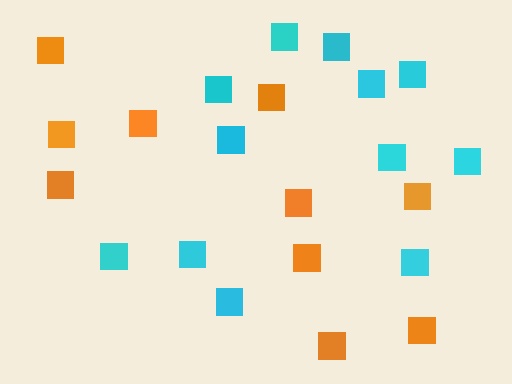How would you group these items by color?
There are 2 groups: one group of orange squares (10) and one group of cyan squares (12).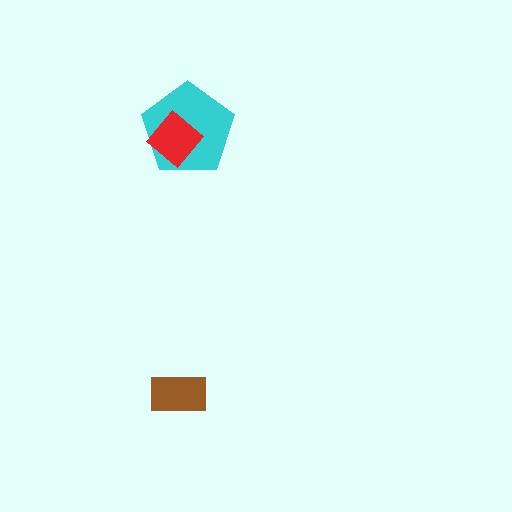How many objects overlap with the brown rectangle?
0 objects overlap with the brown rectangle.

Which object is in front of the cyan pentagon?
The red diamond is in front of the cyan pentagon.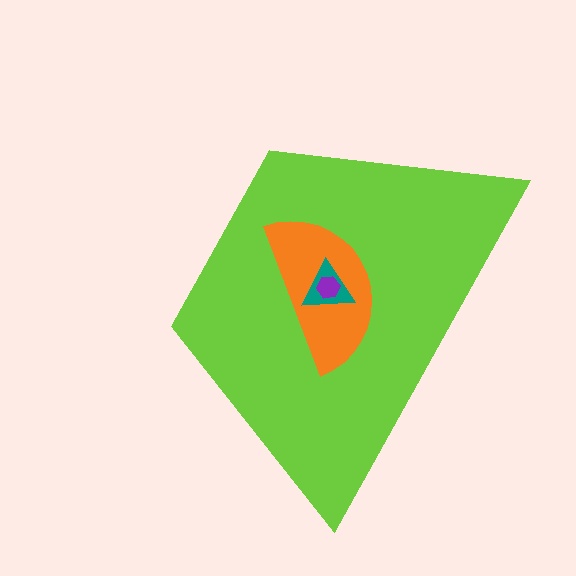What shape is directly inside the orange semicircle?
The teal triangle.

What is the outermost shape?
The lime trapezoid.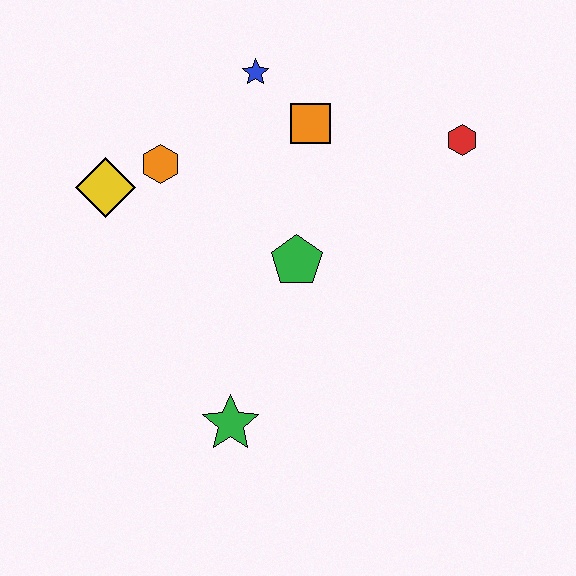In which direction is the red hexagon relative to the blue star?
The red hexagon is to the right of the blue star.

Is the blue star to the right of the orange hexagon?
Yes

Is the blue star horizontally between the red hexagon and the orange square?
No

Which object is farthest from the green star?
The red hexagon is farthest from the green star.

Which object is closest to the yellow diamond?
The orange hexagon is closest to the yellow diamond.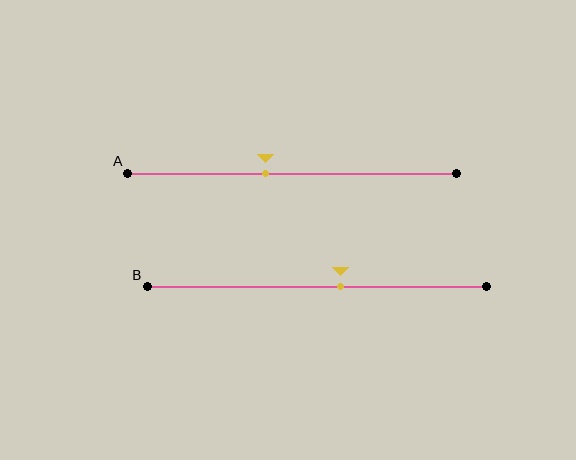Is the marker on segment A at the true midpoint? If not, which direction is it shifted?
No, the marker on segment A is shifted to the left by about 8% of the segment length.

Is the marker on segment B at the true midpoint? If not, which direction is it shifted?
No, the marker on segment B is shifted to the right by about 7% of the segment length.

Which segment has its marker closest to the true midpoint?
Segment B has its marker closest to the true midpoint.